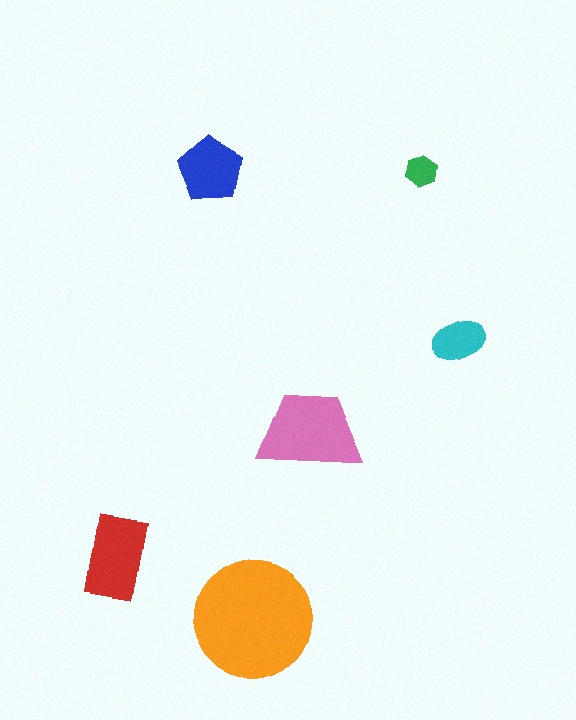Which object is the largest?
The orange circle.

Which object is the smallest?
The green hexagon.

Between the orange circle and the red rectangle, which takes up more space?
The orange circle.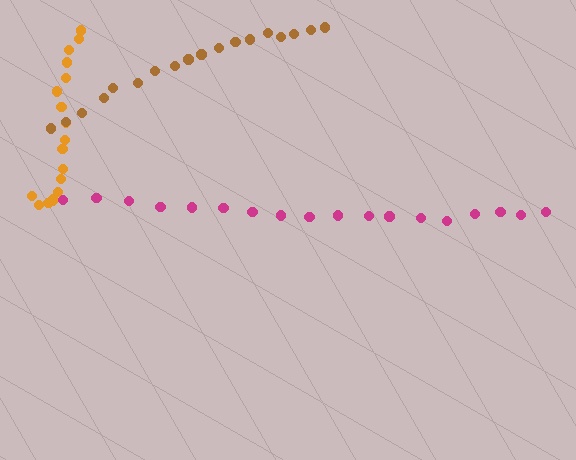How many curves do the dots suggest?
There are 3 distinct paths.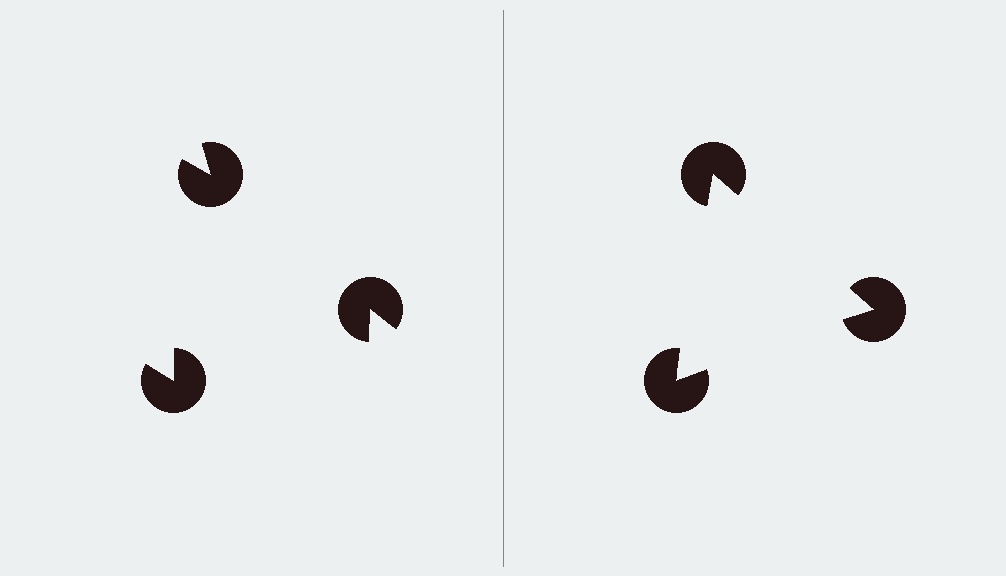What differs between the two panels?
The pac-man discs are positioned identically on both sides; only the wedge orientations differ. On the right they align to a triangle; on the left they are misaligned.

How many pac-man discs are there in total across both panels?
6 — 3 on each side.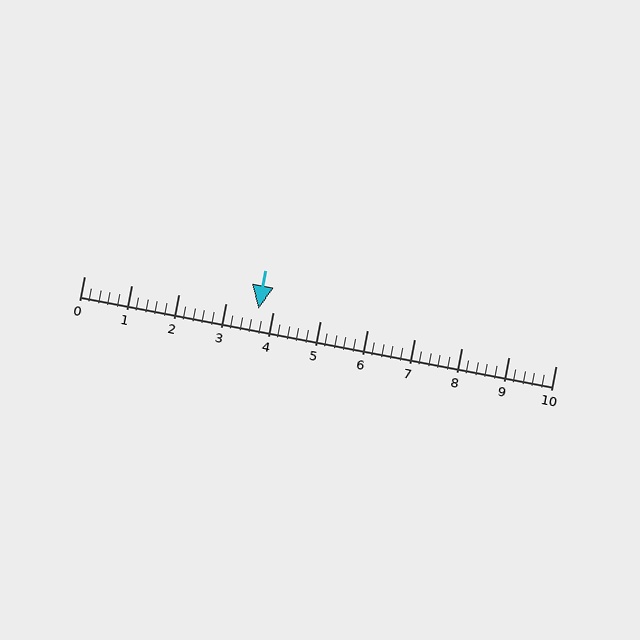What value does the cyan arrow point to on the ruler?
The cyan arrow points to approximately 3.7.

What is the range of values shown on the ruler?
The ruler shows values from 0 to 10.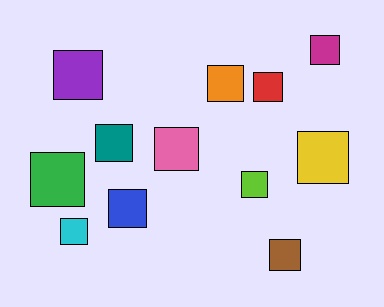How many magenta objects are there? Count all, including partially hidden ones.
There is 1 magenta object.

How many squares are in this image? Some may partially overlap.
There are 12 squares.